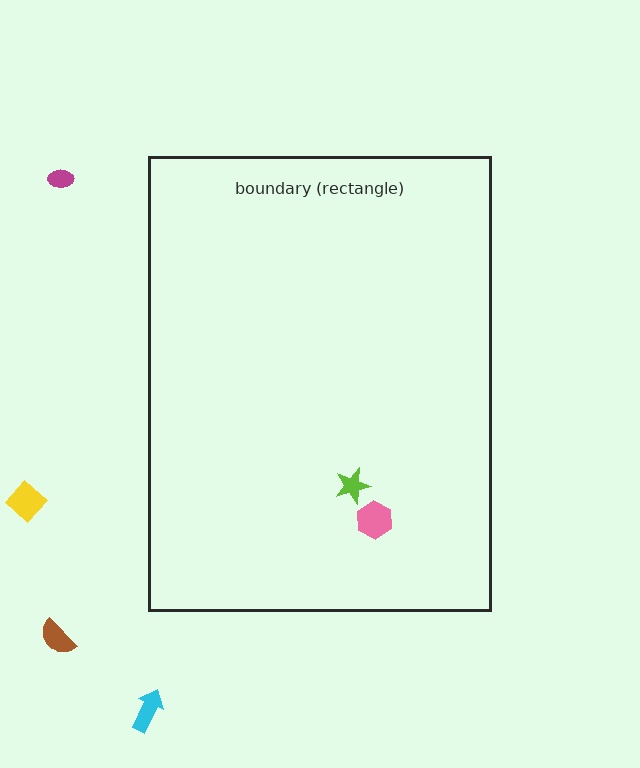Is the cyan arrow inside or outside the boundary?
Outside.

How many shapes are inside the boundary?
2 inside, 4 outside.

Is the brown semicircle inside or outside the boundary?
Outside.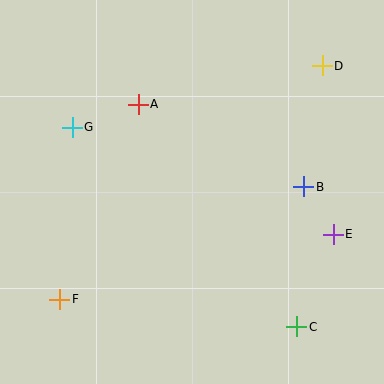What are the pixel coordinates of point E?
Point E is at (333, 234).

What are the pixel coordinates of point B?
Point B is at (304, 187).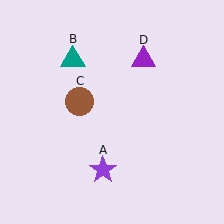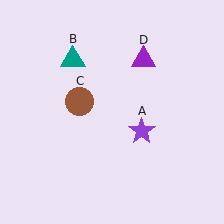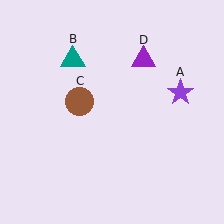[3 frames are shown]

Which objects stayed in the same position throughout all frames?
Teal triangle (object B) and brown circle (object C) and purple triangle (object D) remained stationary.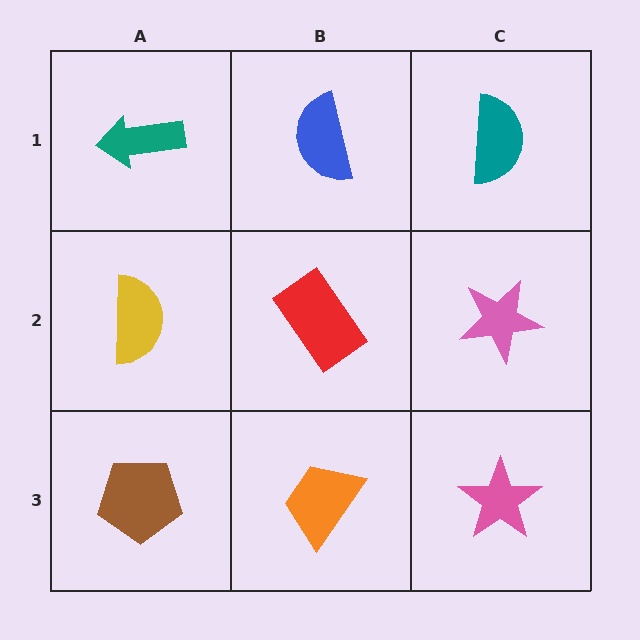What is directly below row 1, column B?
A red rectangle.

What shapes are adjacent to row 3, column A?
A yellow semicircle (row 2, column A), an orange trapezoid (row 3, column B).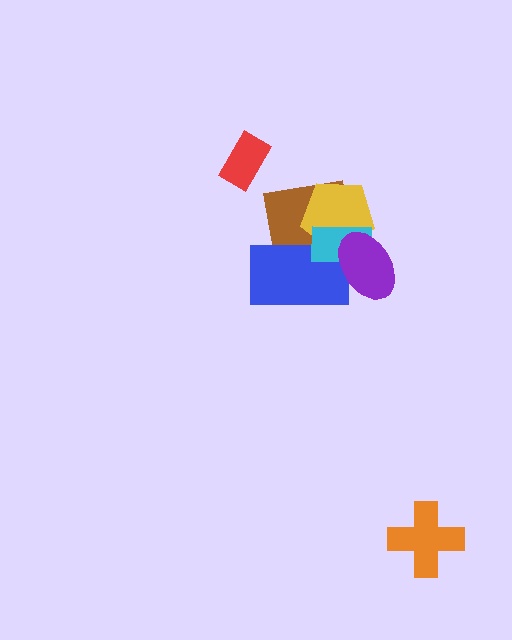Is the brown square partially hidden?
Yes, it is partially covered by another shape.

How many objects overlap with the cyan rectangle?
4 objects overlap with the cyan rectangle.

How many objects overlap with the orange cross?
0 objects overlap with the orange cross.